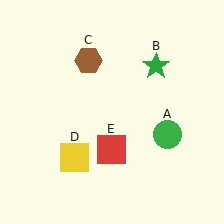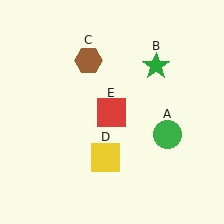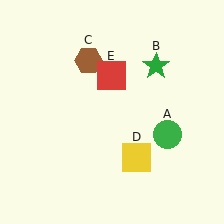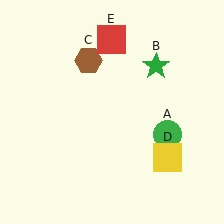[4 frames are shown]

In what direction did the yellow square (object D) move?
The yellow square (object D) moved right.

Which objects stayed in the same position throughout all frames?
Green circle (object A) and green star (object B) and brown hexagon (object C) remained stationary.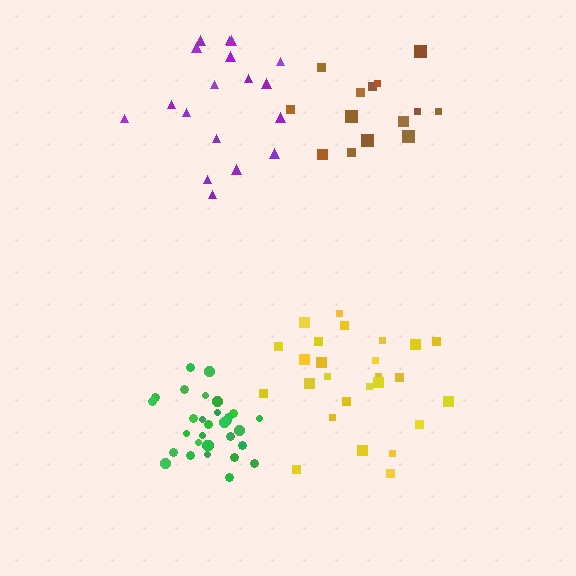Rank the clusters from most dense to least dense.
green, yellow, brown, purple.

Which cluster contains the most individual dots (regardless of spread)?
Green (31).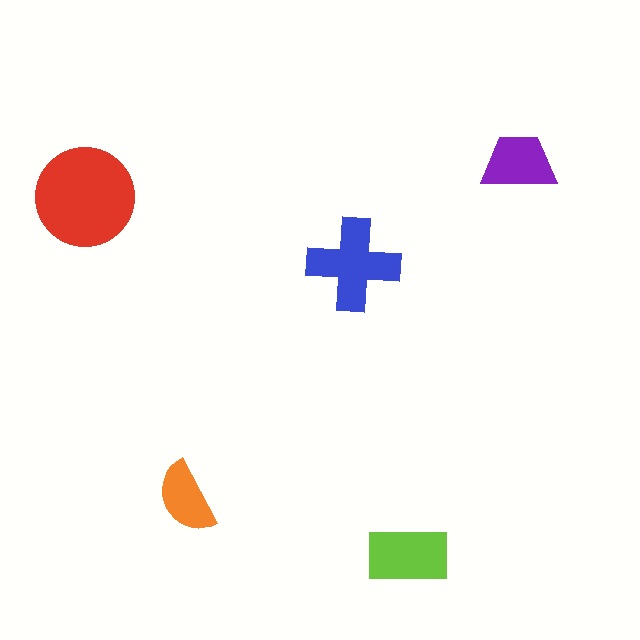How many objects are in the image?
There are 5 objects in the image.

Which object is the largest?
The red circle.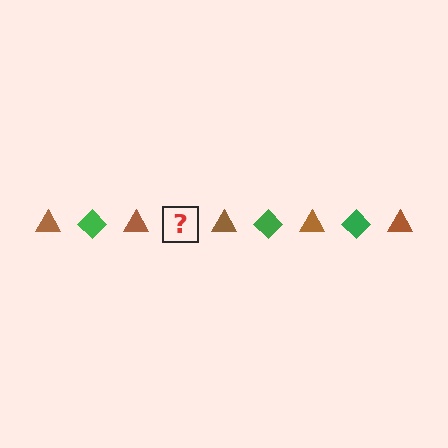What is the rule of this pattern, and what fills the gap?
The rule is that the pattern alternates between brown triangle and green diamond. The gap should be filled with a green diamond.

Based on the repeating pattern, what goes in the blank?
The blank should be a green diamond.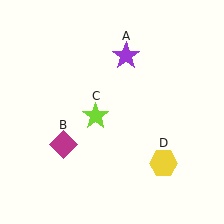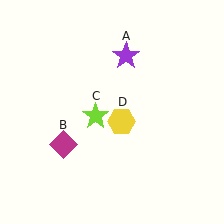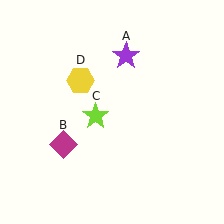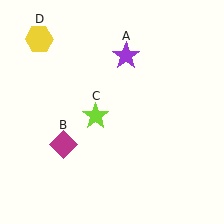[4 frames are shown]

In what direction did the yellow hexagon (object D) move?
The yellow hexagon (object D) moved up and to the left.